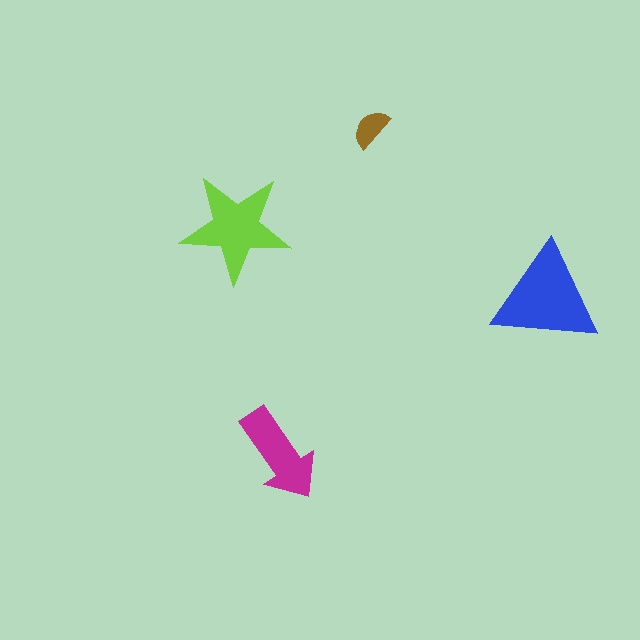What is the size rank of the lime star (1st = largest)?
2nd.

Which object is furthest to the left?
The lime star is leftmost.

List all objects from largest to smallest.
The blue triangle, the lime star, the magenta arrow, the brown semicircle.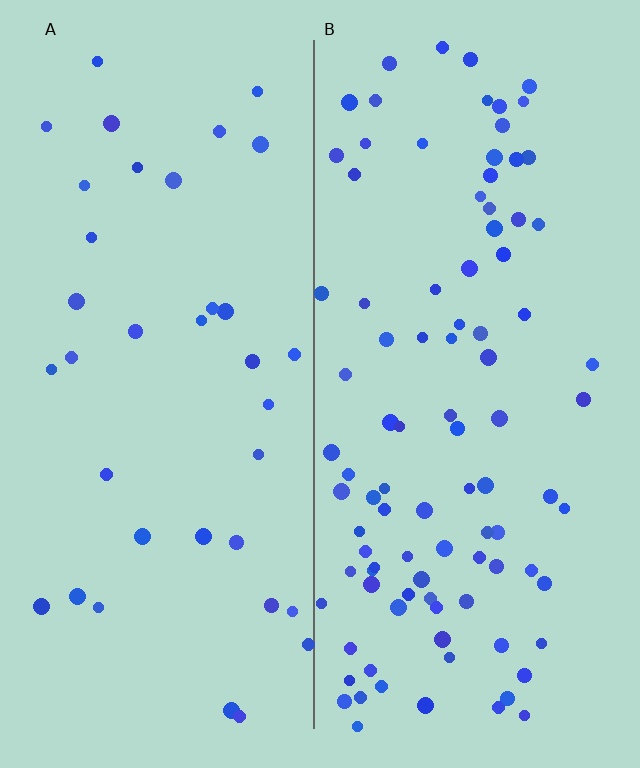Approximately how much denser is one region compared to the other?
Approximately 2.6× — region B over region A.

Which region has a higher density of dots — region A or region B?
B (the right).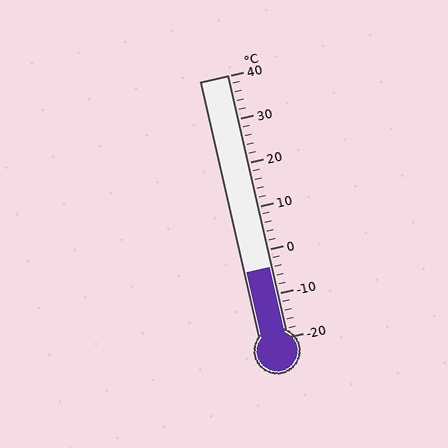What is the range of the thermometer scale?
The thermometer scale ranges from -20°C to 40°C.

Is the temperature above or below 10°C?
The temperature is below 10°C.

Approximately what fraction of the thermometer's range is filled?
The thermometer is filled to approximately 25% of its range.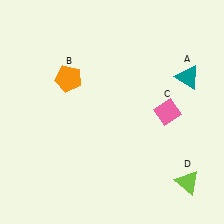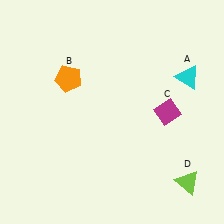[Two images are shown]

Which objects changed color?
A changed from teal to cyan. C changed from pink to magenta.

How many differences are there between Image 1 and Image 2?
There are 2 differences between the two images.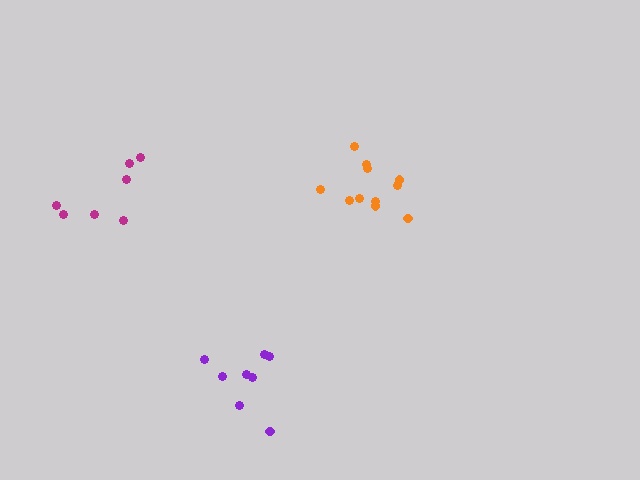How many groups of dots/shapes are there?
There are 3 groups.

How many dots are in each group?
Group 1: 12 dots, Group 2: 8 dots, Group 3: 7 dots (27 total).